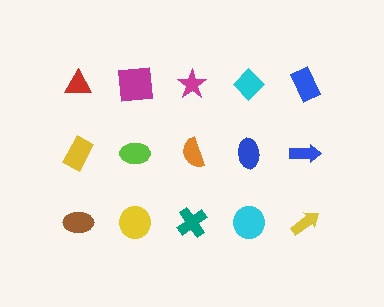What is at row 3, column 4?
A cyan circle.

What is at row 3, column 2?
A yellow circle.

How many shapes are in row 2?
5 shapes.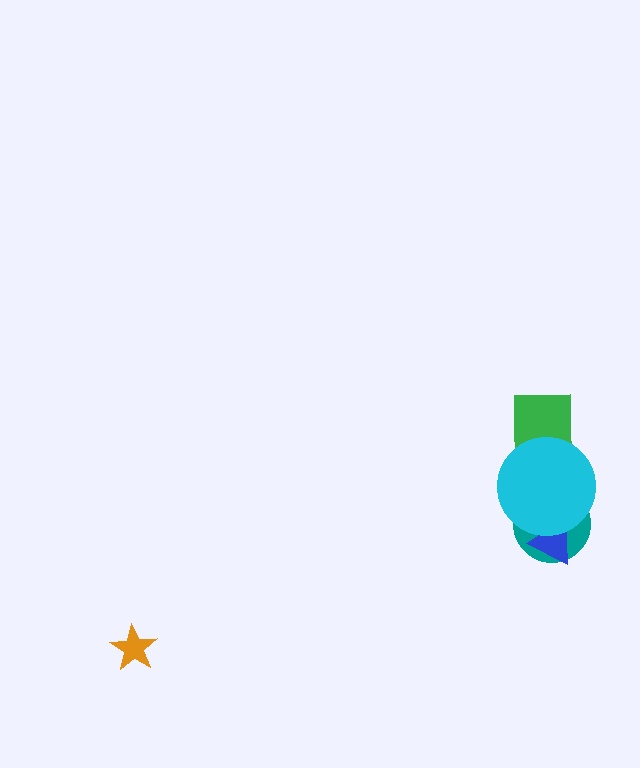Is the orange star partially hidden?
No, no other shape covers it.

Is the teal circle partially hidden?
Yes, it is partially covered by another shape.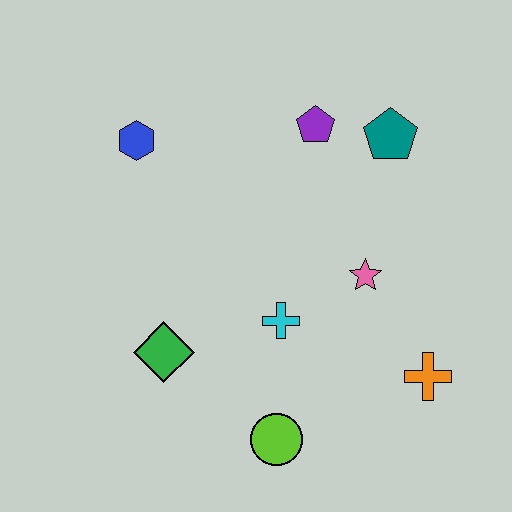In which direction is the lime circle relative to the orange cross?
The lime circle is to the left of the orange cross.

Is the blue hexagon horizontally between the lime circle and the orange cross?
No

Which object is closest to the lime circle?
The cyan cross is closest to the lime circle.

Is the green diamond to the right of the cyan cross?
No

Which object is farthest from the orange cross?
The blue hexagon is farthest from the orange cross.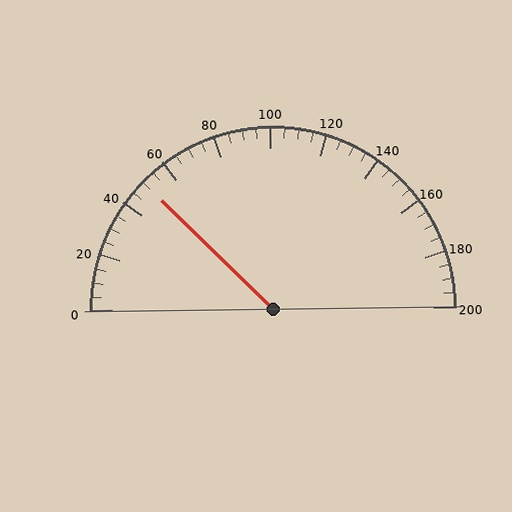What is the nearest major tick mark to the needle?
The nearest major tick mark is 40.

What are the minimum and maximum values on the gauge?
The gauge ranges from 0 to 200.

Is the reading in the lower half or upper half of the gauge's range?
The reading is in the lower half of the range (0 to 200).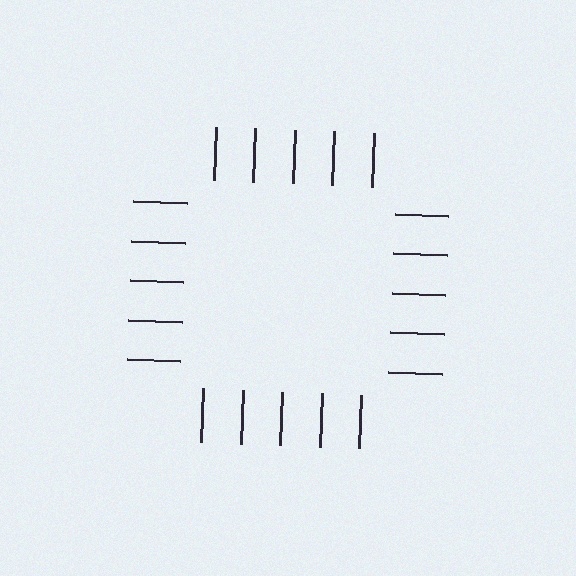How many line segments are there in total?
20 — 5 along each of the 4 edges.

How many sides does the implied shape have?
4 sides — the line-ends trace a square.